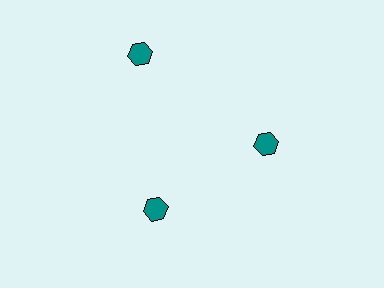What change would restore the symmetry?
The symmetry would be restored by moving it inward, back onto the ring so that all 3 hexagons sit at equal angles and equal distance from the center.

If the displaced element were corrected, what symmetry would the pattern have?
It would have 3-fold rotational symmetry — the pattern would map onto itself every 120 degrees.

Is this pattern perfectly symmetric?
No. The 3 teal hexagons are arranged in a ring, but one element near the 11 o'clock position is pushed outward from the center, breaking the 3-fold rotational symmetry.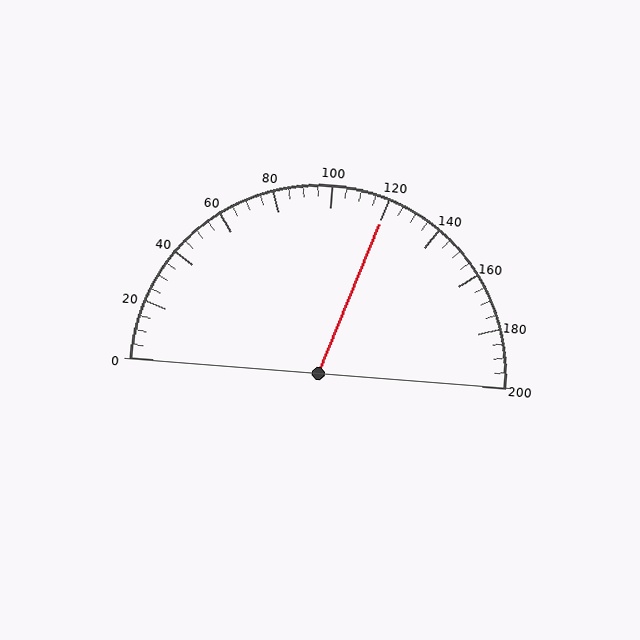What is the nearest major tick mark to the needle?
The nearest major tick mark is 120.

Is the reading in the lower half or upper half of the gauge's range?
The reading is in the upper half of the range (0 to 200).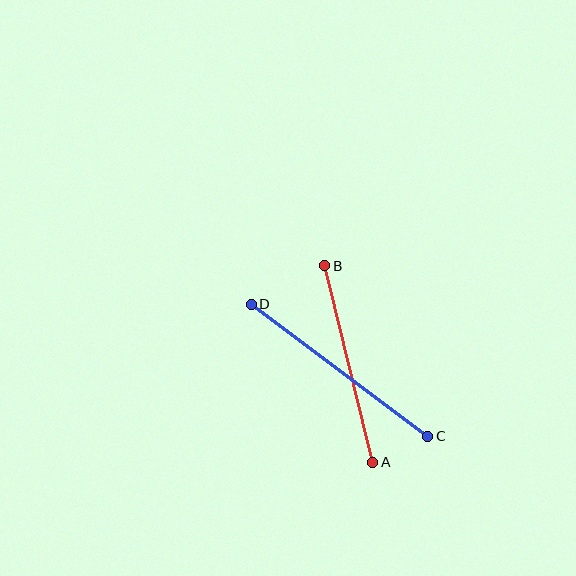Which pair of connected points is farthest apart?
Points C and D are farthest apart.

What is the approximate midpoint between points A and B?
The midpoint is at approximately (349, 364) pixels.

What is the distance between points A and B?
The distance is approximately 202 pixels.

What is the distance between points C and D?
The distance is approximately 220 pixels.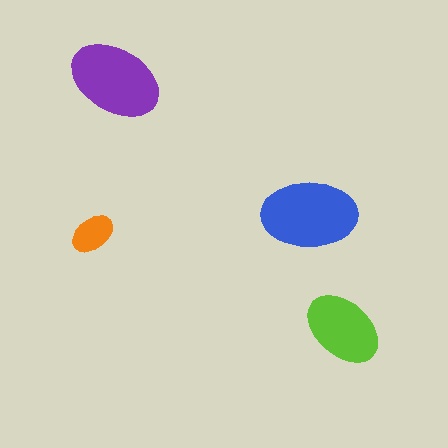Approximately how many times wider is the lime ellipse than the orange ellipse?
About 2 times wider.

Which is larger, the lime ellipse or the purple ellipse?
The purple one.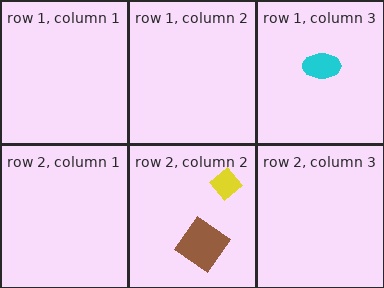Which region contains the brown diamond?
The row 2, column 2 region.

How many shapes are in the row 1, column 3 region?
1.